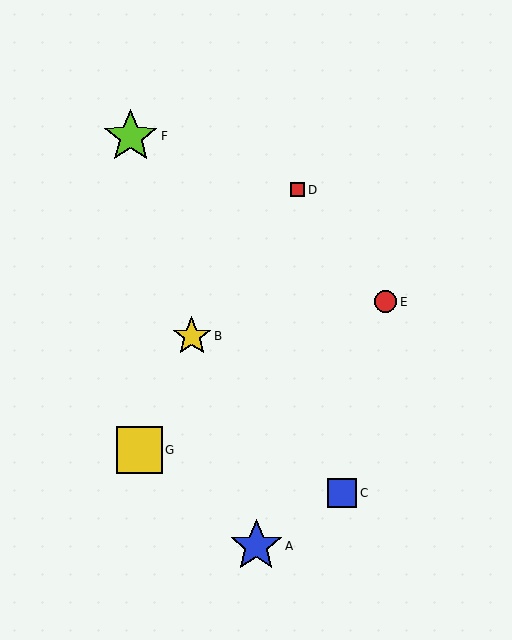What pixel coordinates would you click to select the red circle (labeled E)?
Click at (386, 302) to select the red circle E.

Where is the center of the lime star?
The center of the lime star is at (131, 136).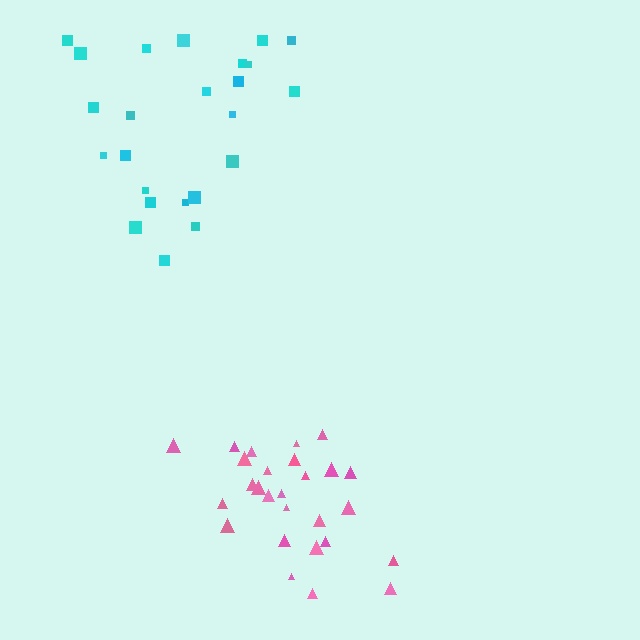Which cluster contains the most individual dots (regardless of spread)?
Pink (27).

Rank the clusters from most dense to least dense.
pink, cyan.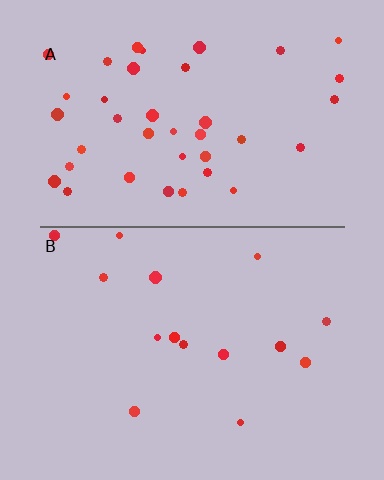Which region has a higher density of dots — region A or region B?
A (the top).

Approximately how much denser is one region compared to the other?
Approximately 2.5× — region A over region B.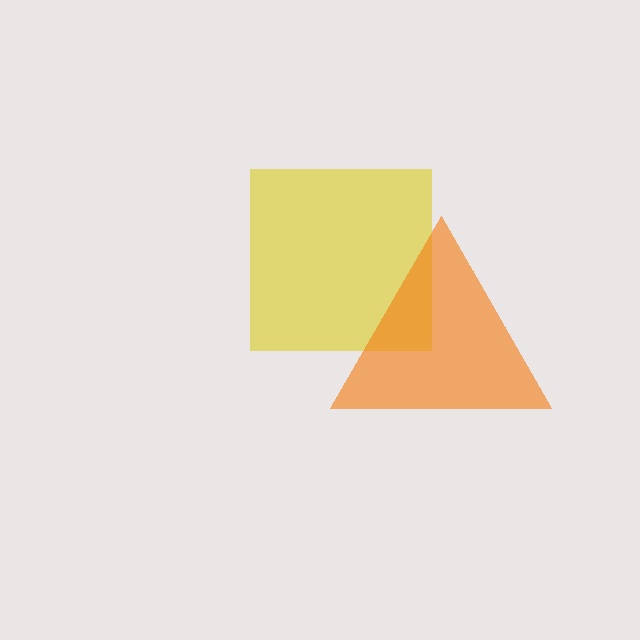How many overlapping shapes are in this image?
There are 2 overlapping shapes in the image.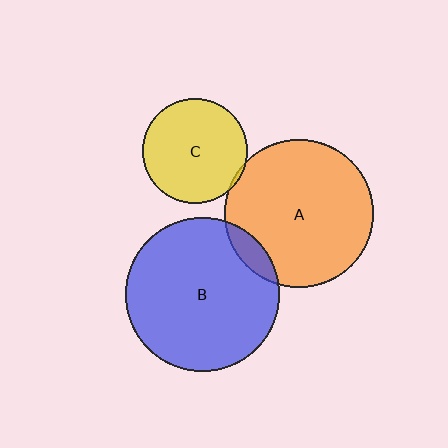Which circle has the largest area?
Circle B (blue).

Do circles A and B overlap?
Yes.